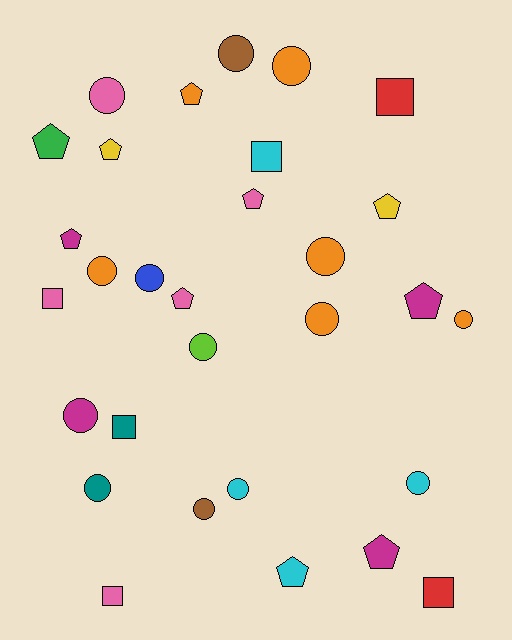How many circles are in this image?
There are 14 circles.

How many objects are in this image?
There are 30 objects.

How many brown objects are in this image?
There are 2 brown objects.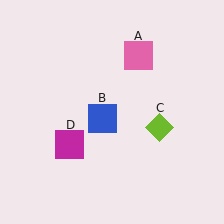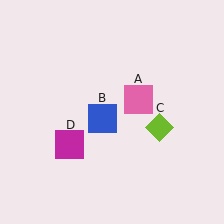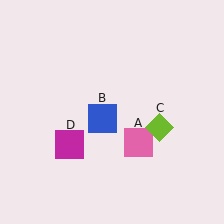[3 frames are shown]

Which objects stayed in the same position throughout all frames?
Blue square (object B) and lime diamond (object C) and magenta square (object D) remained stationary.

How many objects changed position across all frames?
1 object changed position: pink square (object A).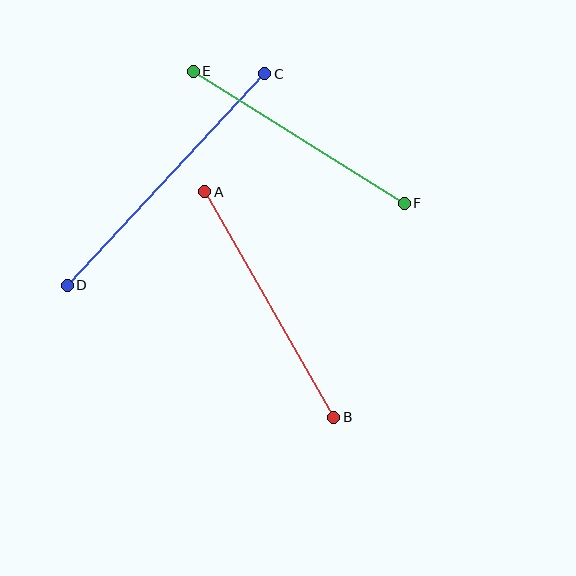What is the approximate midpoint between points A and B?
The midpoint is at approximately (269, 304) pixels.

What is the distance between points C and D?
The distance is approximately 289 pixels.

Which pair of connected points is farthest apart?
Points C and D are farthest apart.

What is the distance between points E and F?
The distance is approximately 249 pixels.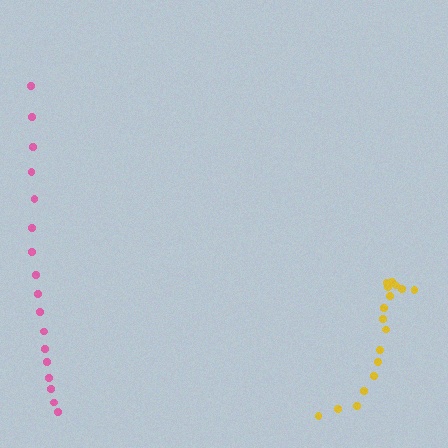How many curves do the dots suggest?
There are 2 distinct paths.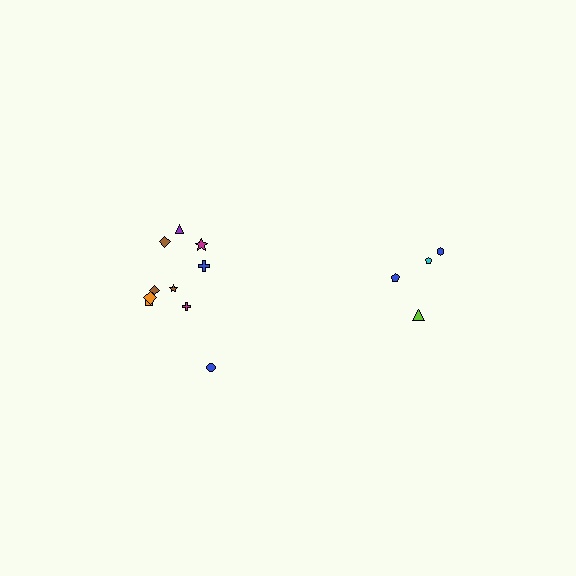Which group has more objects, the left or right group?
The left group.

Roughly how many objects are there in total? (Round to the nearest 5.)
Roughly 15 objects in total.